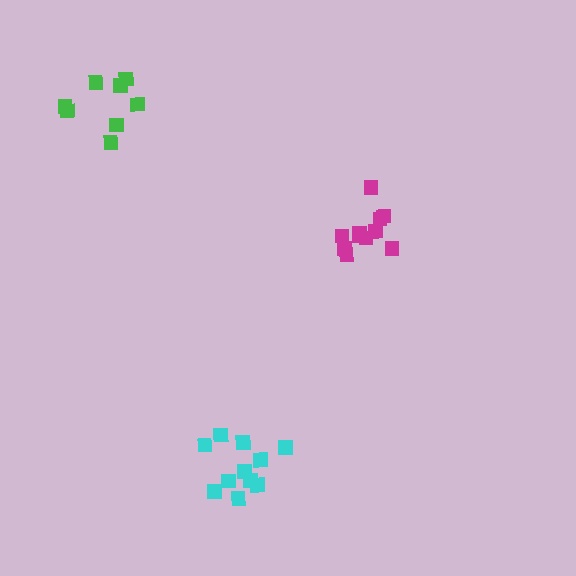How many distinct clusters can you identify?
There are 3 distinct clusters.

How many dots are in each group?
Group 1: 11 dots, Group 2: 11 dots, Group 3: 8 dots (30 total).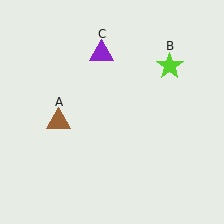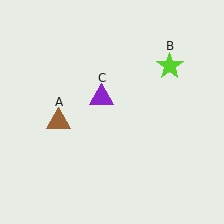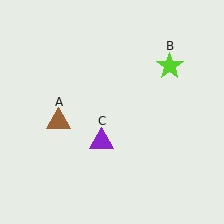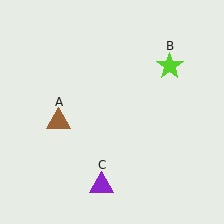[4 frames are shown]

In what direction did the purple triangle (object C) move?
The purple triangle (object C) moved down.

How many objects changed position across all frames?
1 object changed position: purple triangle (object C).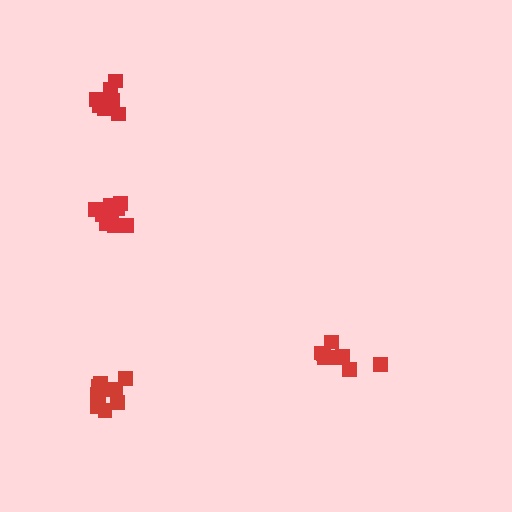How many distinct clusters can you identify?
There are 4 distinct clusters.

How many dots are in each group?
Group 1: 8 dots, Group 2: 9 dots, Group 3: 10 dots, Group 4: 11 dots (38 total).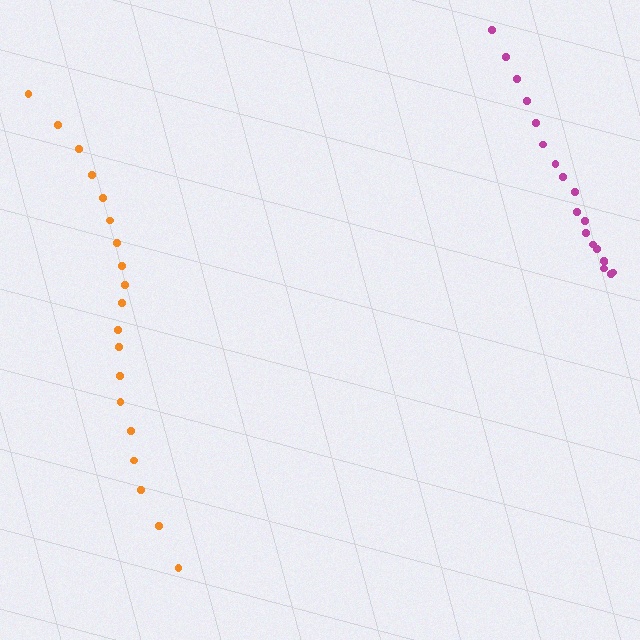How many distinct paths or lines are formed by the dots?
There are 2 distinct paths.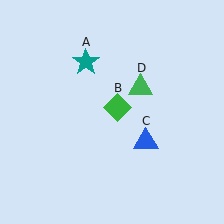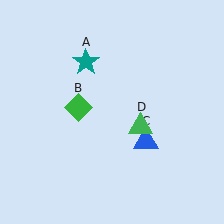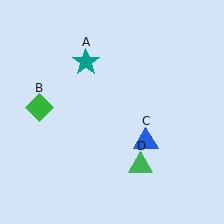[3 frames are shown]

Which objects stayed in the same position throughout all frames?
Teal star (object A) and blue triangle (object C) remained stationary.